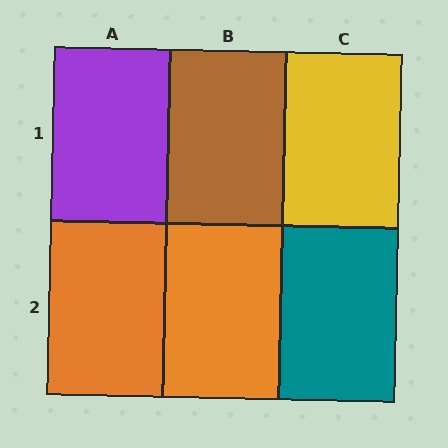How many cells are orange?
2 cells are orange.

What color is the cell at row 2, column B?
Orange.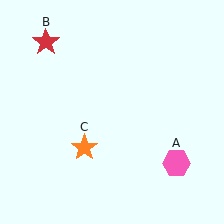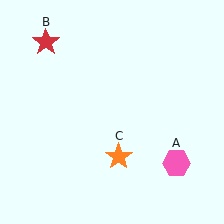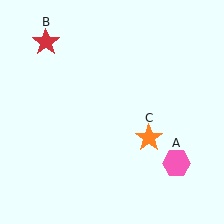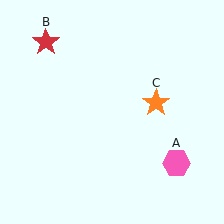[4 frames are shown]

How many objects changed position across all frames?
1 object changed position: orange star (object C).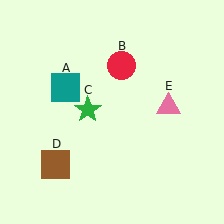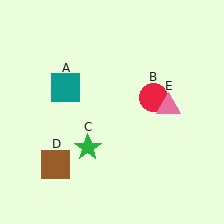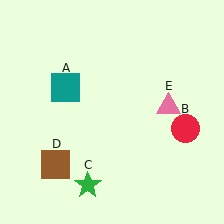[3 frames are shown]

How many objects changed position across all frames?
2 objects changed position: red circle (object B), green star (object C).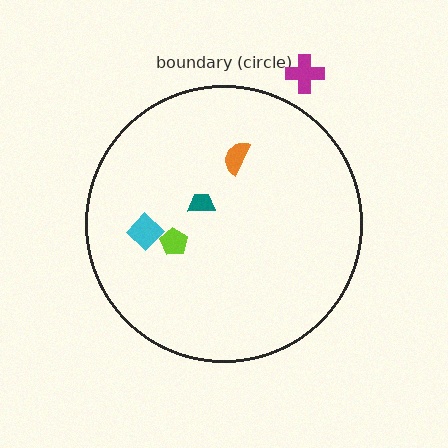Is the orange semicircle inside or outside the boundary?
Inside.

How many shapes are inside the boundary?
4 inside, 1 outside.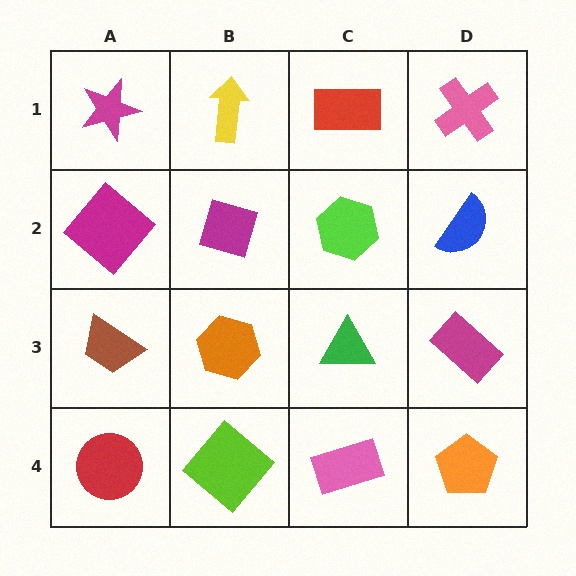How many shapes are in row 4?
4 shapes.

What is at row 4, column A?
A red circle.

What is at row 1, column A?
A magenta star.